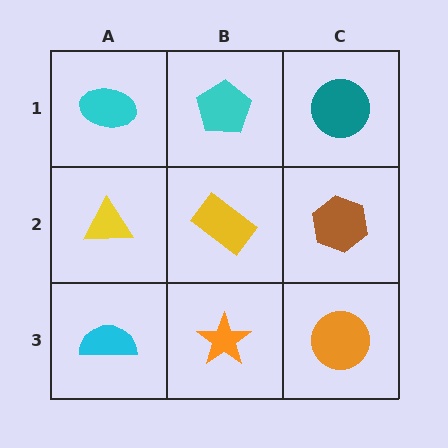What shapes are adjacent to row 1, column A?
A yellow triangle (row 2, column A), a cyan pentagon (row 1, column B).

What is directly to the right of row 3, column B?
An orange circle.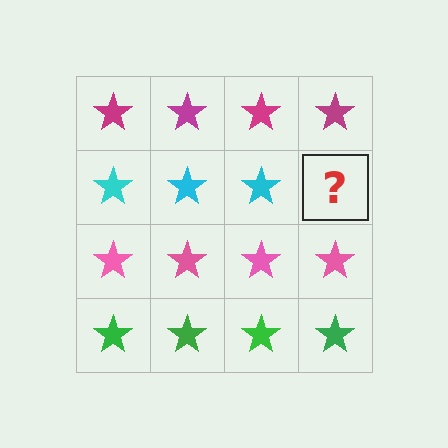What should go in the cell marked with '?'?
The missing cell should contain a cyan star.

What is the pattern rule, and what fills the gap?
The rule is that each row has a consistent color. The gap should be filled with a cyan star.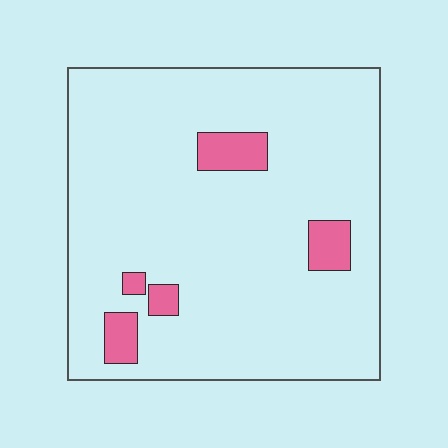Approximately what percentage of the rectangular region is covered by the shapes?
Approximately 10%.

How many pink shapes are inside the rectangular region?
5.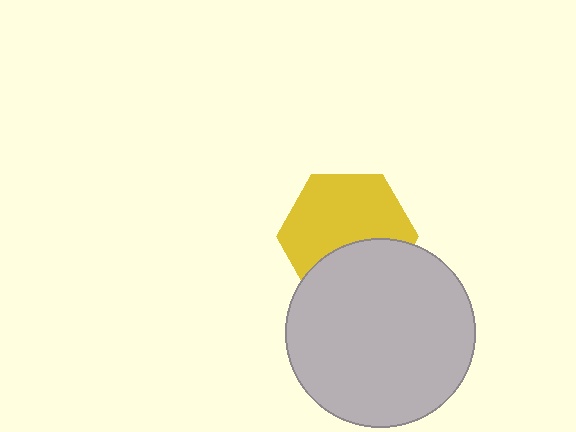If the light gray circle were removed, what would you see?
You would see the complete yellow hexagon.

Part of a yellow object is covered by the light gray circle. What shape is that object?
It is a hexagon.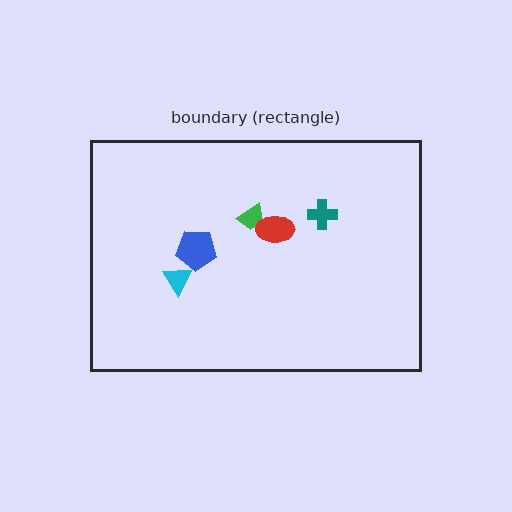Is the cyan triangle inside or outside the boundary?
Inside.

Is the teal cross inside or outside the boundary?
Inside.